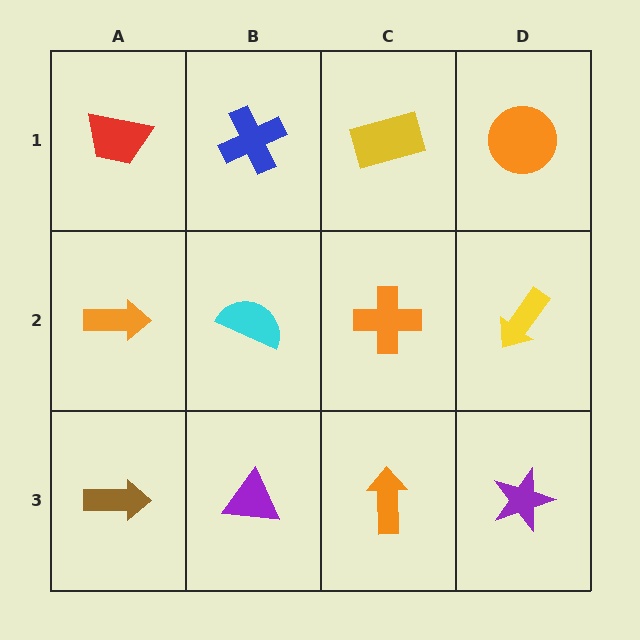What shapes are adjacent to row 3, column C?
An orange cross (row 2, column C), a purple triangle (row 3, column B), a purple star (row 3, column D).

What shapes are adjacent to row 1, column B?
A cyan semicircle (row 2, column B), a red trapezoid (row 1, column A), a yellow rectangle (row 1, column C).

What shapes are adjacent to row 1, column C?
An orange cross (row 2, column C), a blue cross (row 1, column B), an orange circle (row 1, column D).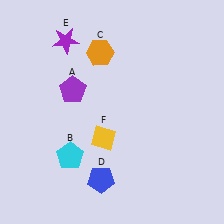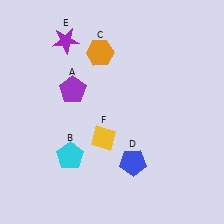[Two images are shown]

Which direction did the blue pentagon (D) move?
The blue pentagon (D) moved right.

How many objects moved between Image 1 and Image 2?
1 object moved between the two images.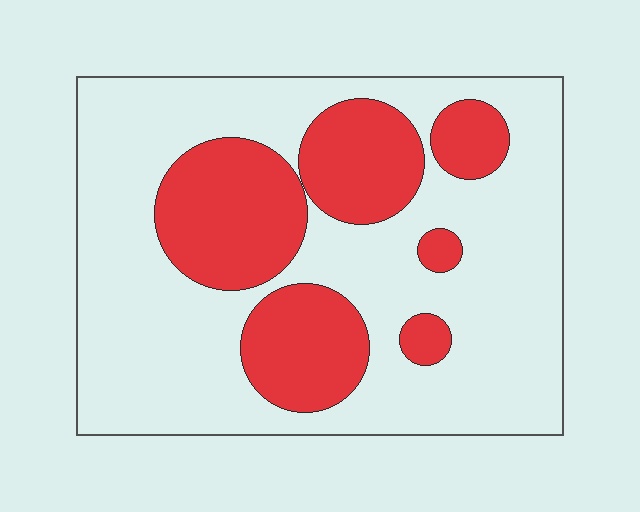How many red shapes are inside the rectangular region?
6.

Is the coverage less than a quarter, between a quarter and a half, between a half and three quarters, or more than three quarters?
Between a quarter and a half.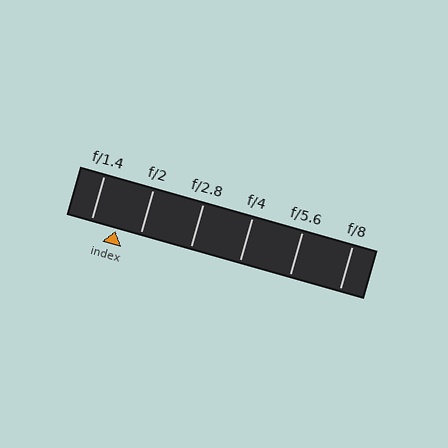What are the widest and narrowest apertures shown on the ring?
The widest aperture shown is f/1.4 and the narrowest is f/8.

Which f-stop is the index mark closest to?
The index mark is closest to f/2.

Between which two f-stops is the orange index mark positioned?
The index mark is between f/1.4 and f/2.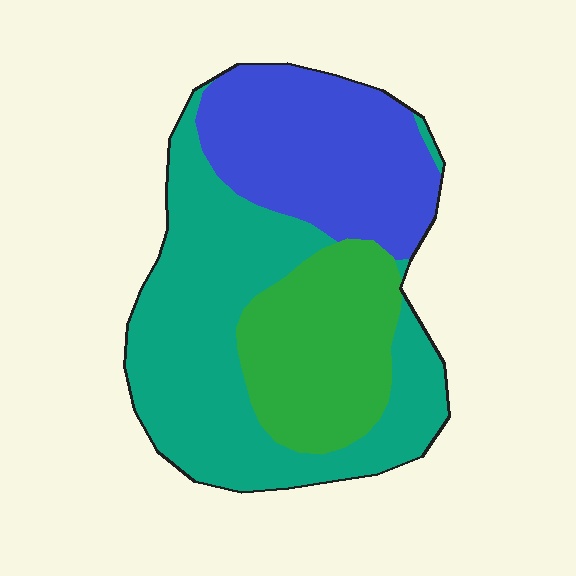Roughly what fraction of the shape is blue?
Blue takes up about one third (1/3) of the shape.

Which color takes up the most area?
Teal, at roughly 45%.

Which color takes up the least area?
Green, at roughly 25%.